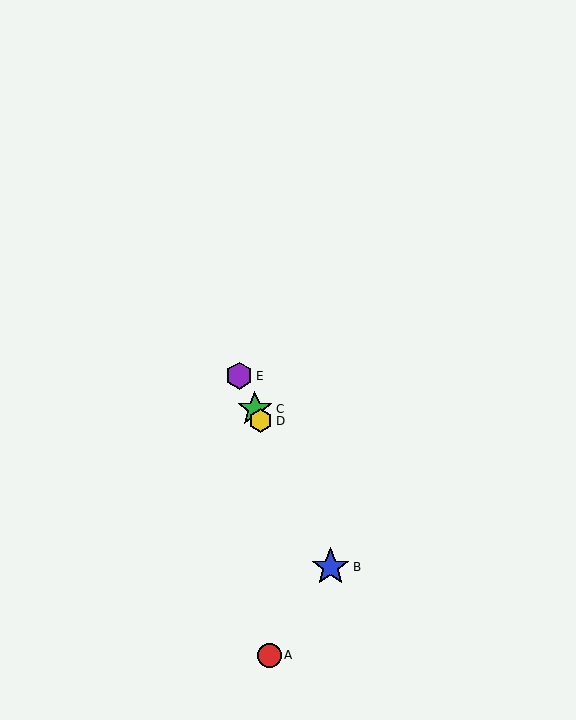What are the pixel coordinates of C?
Object C is at (255, 409).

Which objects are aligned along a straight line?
Objects B, C, D, E are aligned along a straight line.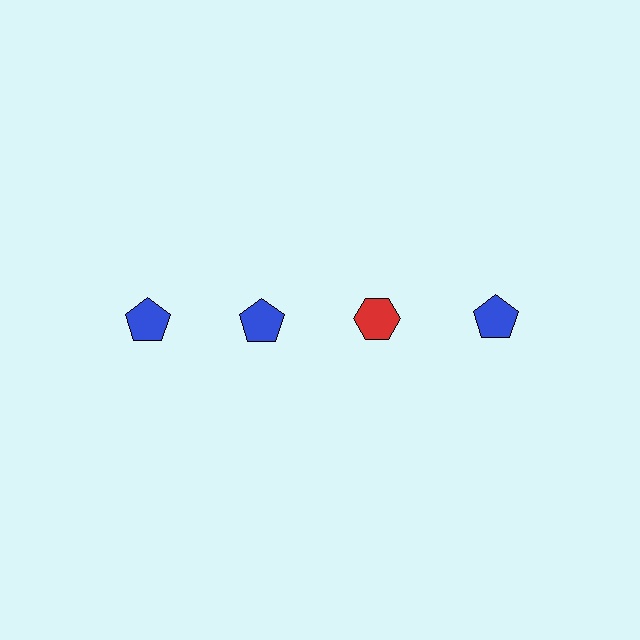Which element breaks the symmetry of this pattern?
The red hexagon in the top row, center column breaks the symmetry. All other shapes are blue pentagons.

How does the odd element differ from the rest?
It differs in both color (red instead of blue) and shape (hexagon instead of pentagon).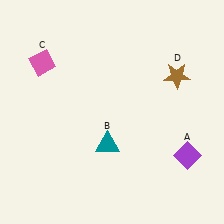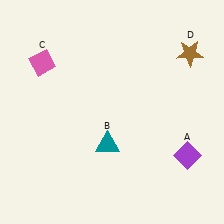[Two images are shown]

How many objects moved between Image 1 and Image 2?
1 object moved between the two images.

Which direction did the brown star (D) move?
The brown star (D) moved up.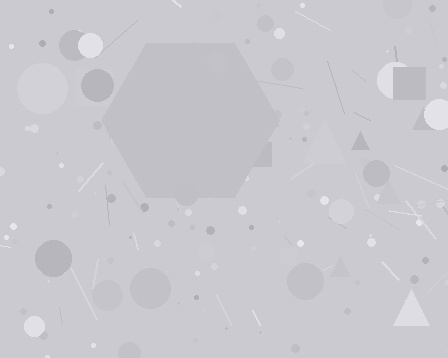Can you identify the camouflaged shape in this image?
The camouflaged shape is a hexagon.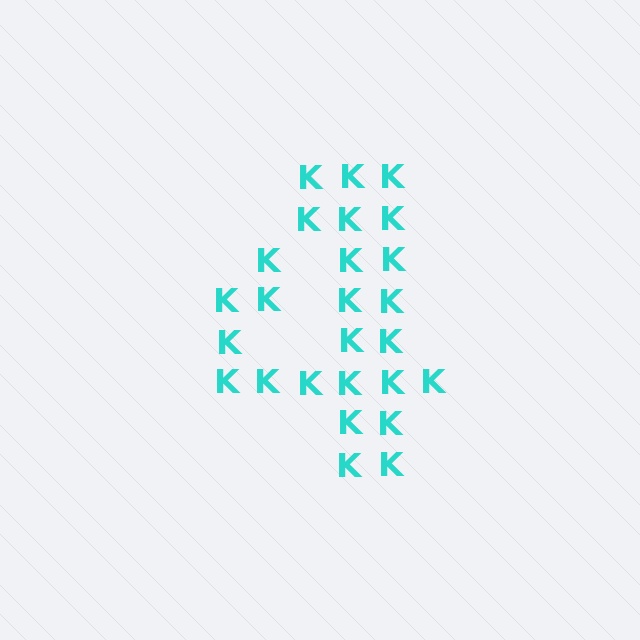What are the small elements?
The small elements are letter K's.